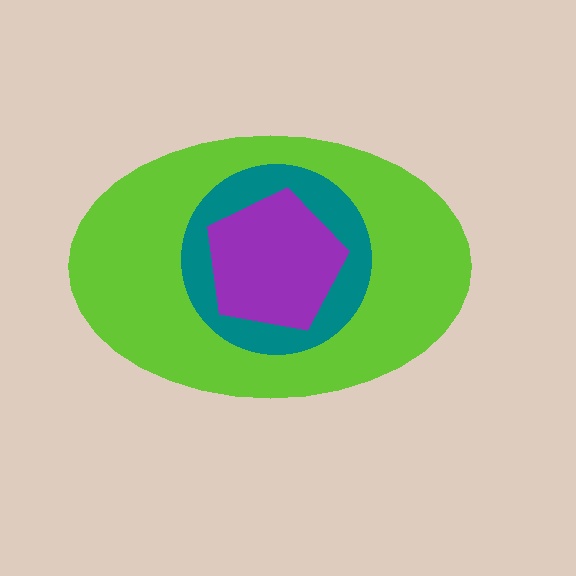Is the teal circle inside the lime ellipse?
Yes.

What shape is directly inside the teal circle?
The purple pentagon.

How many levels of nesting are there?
3.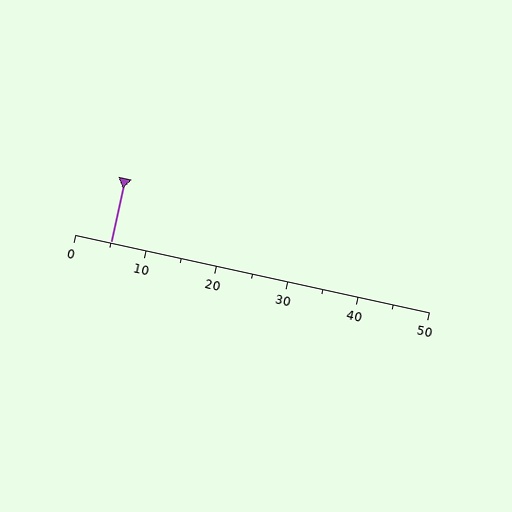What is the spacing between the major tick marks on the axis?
The major ticks are spaced 10 apart.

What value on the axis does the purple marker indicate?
The marker indicates approximately 5.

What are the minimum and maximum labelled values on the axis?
The axis runs from 0 to 50.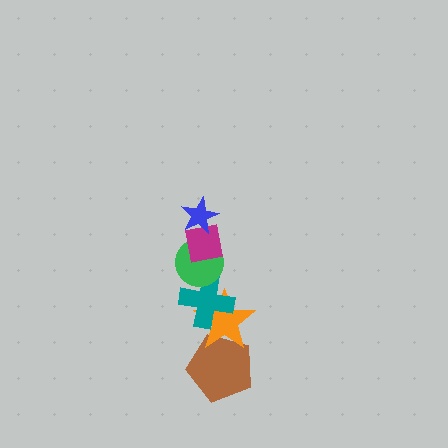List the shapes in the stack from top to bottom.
From top to bottom: the blue star, the magenta square, the green circle, the teal cross, the orange star, the brown pentagon.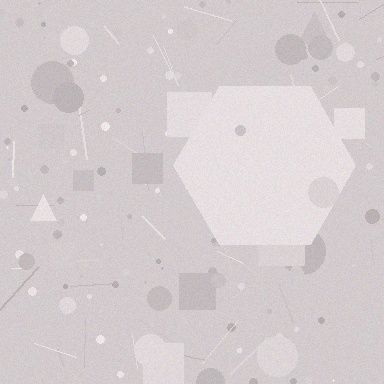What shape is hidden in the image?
A hexagon is hidden in the image.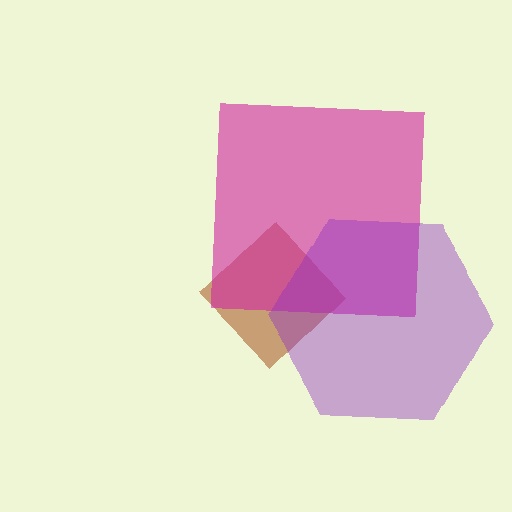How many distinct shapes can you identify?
There are 3 distinct shapes: a brown diamond, a magenta square, a purple hexagon.